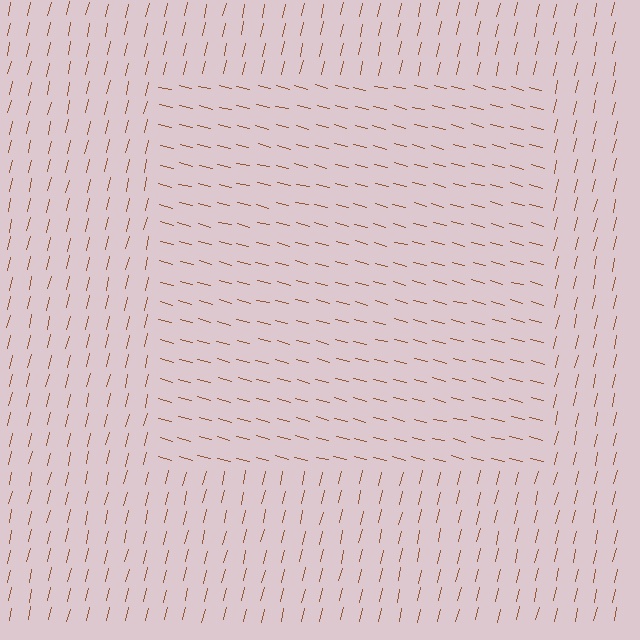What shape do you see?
I see a rectangle.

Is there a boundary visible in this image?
Yes, there is a texture boundary formed by a change in line orientation.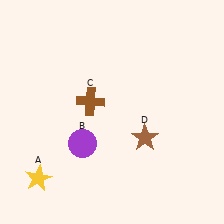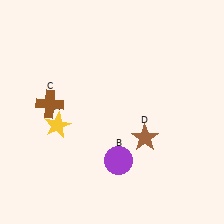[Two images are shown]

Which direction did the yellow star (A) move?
The yellow star (A) moved up.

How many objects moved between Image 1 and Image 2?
3 objects moved between the two images.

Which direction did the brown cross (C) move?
The brown cross (C) moved left.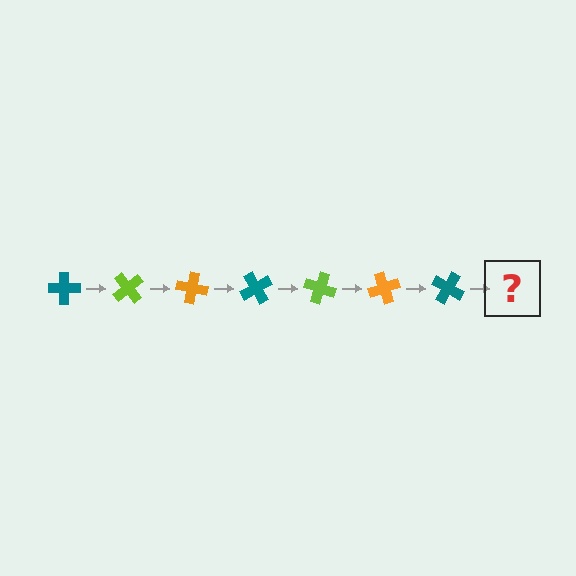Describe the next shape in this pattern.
It should be a lime cross, rotated 350 degrees from the start.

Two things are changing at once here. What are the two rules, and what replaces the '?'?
The two rules are that it rotates 50 degrees each step and the color cycles through teal, lime, and orange. The '?' should be a lime cross, rotated 350 degrees from the start.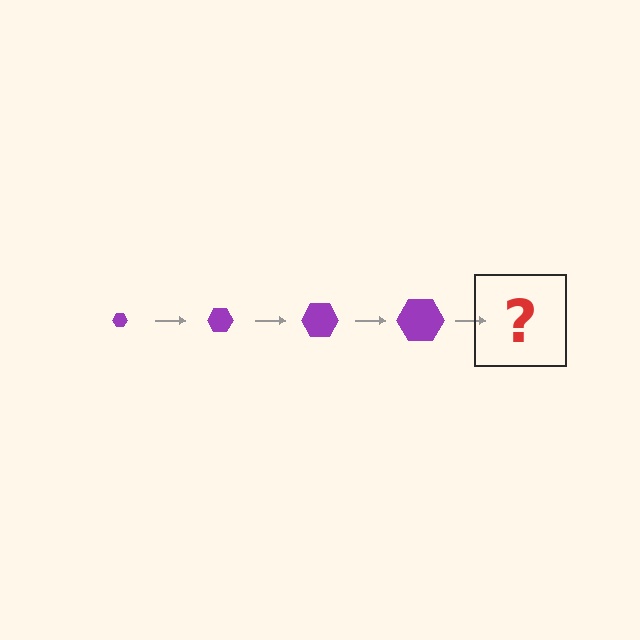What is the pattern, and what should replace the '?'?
The pattern is that the hexagon gets progressively larger each step. The '?' should be a purple hexagon, larger than the previous one.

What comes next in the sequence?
The next element should be a purple hexagon, larger than the previous one.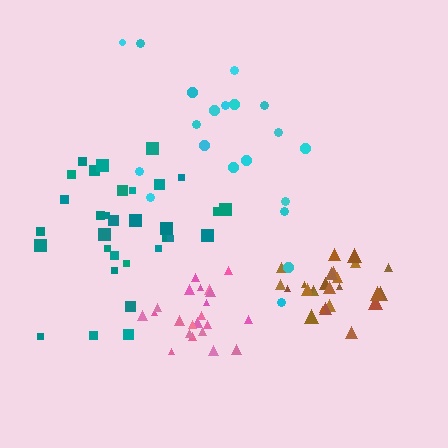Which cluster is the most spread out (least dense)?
Cyan.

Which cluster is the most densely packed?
Brown.